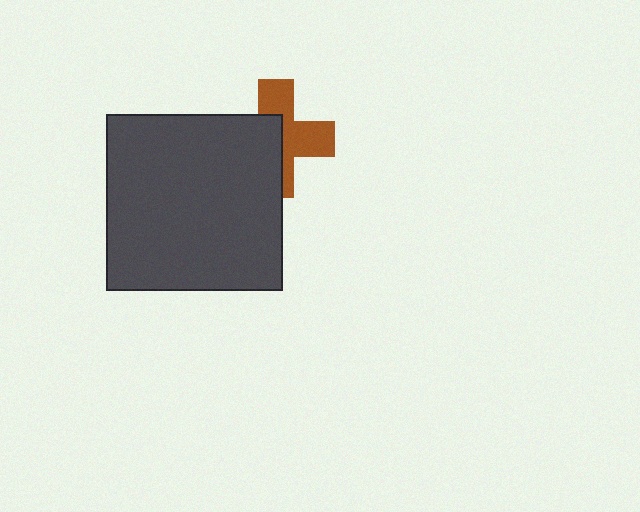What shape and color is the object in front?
The object in front is a dark gray square.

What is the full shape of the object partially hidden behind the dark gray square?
The partially hidden object is a brown cross.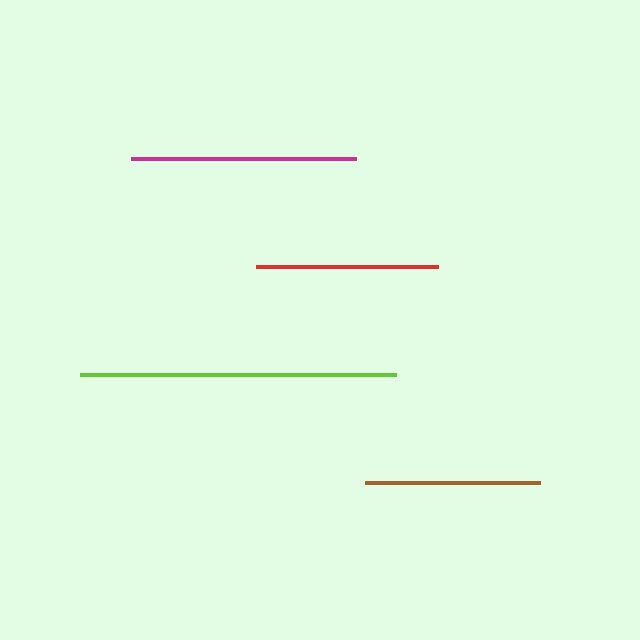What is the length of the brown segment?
The brown segment is approximately 176 pixels long.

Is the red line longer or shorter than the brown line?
The red line is longer than the brown line.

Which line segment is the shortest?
The brown line is the shortest at approximately 176 pixels.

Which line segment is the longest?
The lime line is the longest at approximately 316 pixels.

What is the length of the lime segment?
The lime segment is approximately 316 pixels long.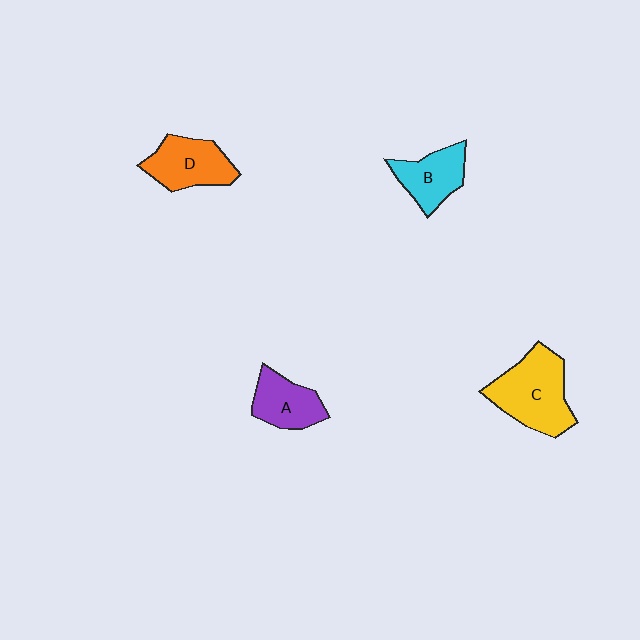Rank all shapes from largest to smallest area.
From largest to smallest: C (yellow), D (orange), B (cyan), A (purple).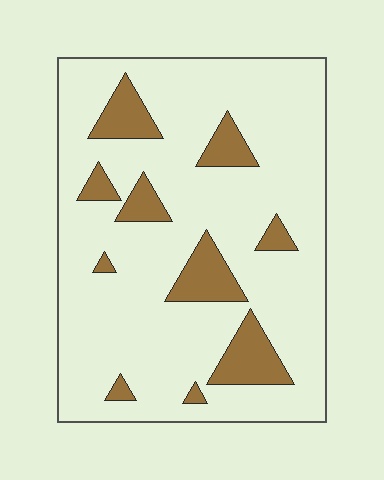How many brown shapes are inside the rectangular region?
10.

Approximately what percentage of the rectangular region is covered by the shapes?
Approximately 15%.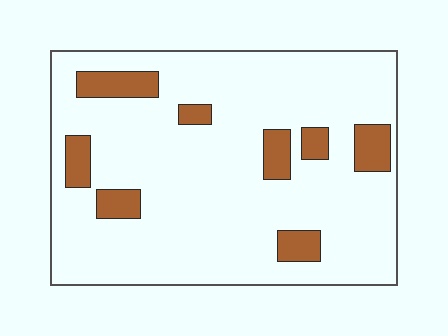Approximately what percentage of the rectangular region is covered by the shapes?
Approximately 15%.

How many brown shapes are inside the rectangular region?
8.